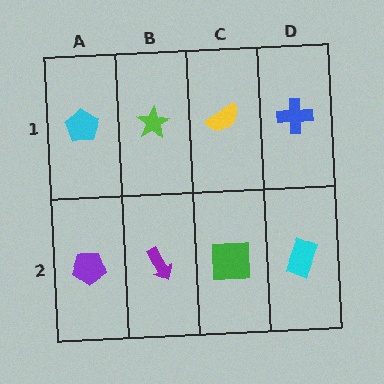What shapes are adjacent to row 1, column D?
A cyan rectangle (row 2, column D), a yellow semicircle (row 1, column C).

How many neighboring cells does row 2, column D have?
2.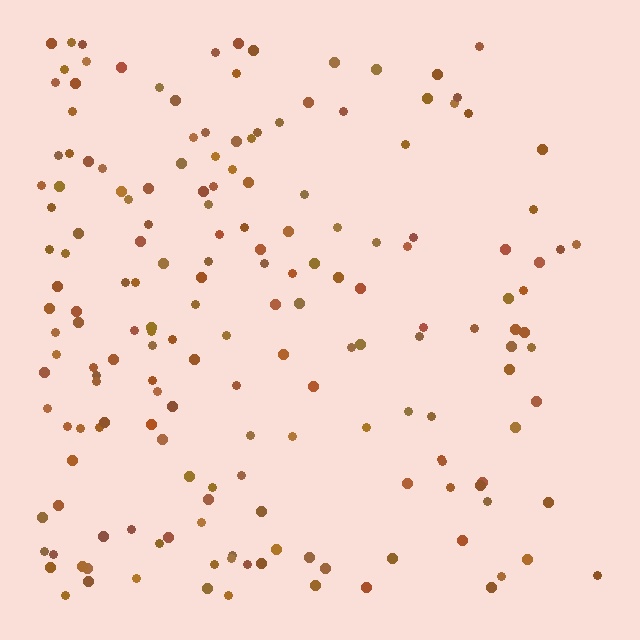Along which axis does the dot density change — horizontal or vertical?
Horizontal.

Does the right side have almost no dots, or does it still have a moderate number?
Still a moderate number, just noticeably fewer than the left.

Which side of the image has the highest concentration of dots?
The left.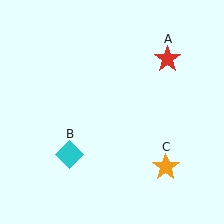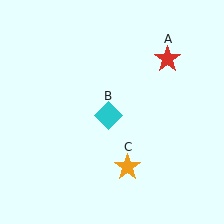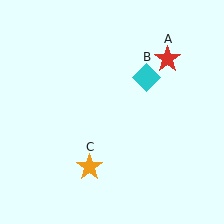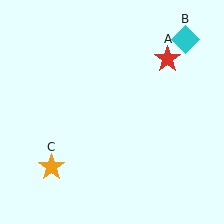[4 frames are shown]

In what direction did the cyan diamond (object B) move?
The cyan diamond (object B) moved up and to the right.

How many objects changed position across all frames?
2 objects changed position: cyan diamond (object B), orange star (object C).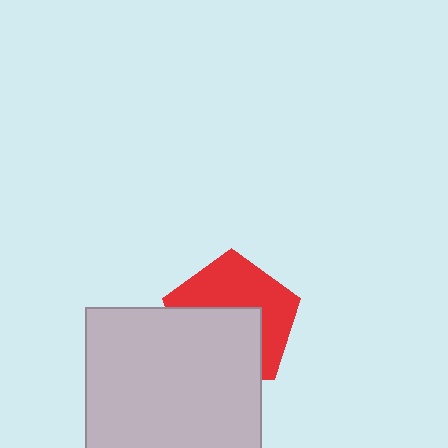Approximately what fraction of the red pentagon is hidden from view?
Roughly 48% of the red pentagon is hidden behind the light gray square.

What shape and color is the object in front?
The object in front is a light gray square.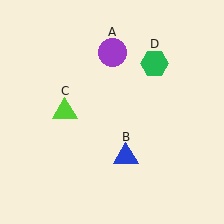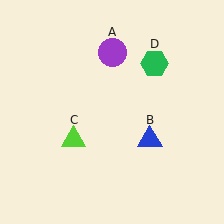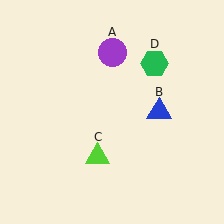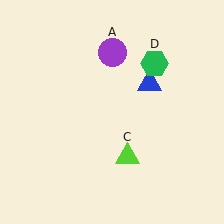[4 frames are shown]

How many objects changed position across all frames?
2 objects changed position: blue triangle (object B), lime triangle (object C).